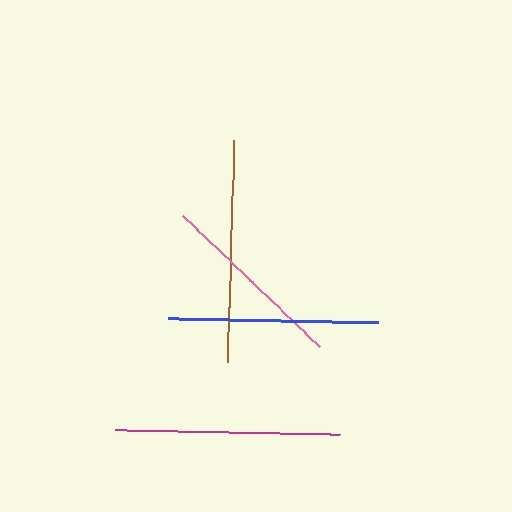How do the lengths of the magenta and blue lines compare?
The magenta and blue lines are approximately the same length.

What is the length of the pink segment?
The pink segment is approximately 190 pixels long.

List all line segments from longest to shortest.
From longest to shortest: magenta, brown, blue, pink.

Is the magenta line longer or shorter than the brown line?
The magenta line is longer than the brown line.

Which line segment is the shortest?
The pink line is the shortest at approximately 190 pixels.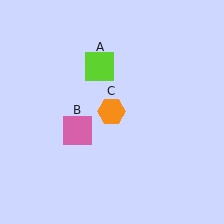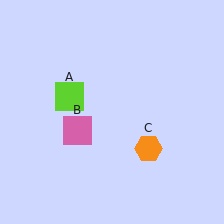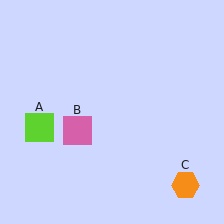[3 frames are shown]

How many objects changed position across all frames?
2 objects changed position: lime square (object A), orange hexagon (object C).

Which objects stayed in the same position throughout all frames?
Pink square (object B) remained stationary.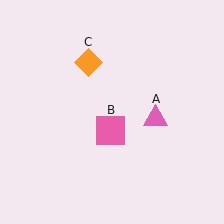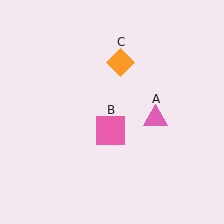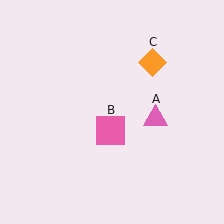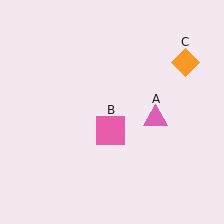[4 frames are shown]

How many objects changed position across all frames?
1 object changed position: orange diamond (object C).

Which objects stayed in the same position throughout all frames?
Pink triangle (object A) and pink square (object B) remained stationary.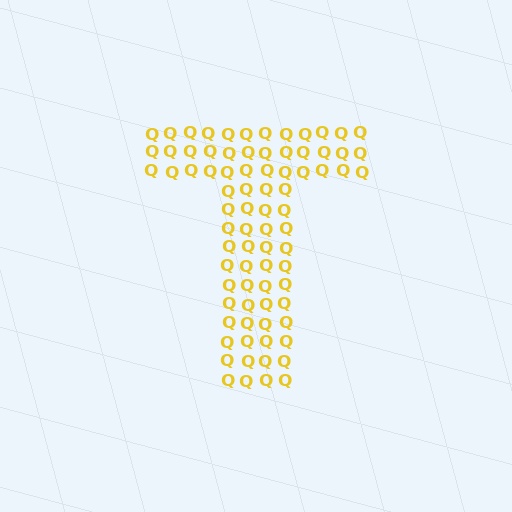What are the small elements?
The small elements are letter Q's.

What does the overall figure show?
The overall figure shows the letter T.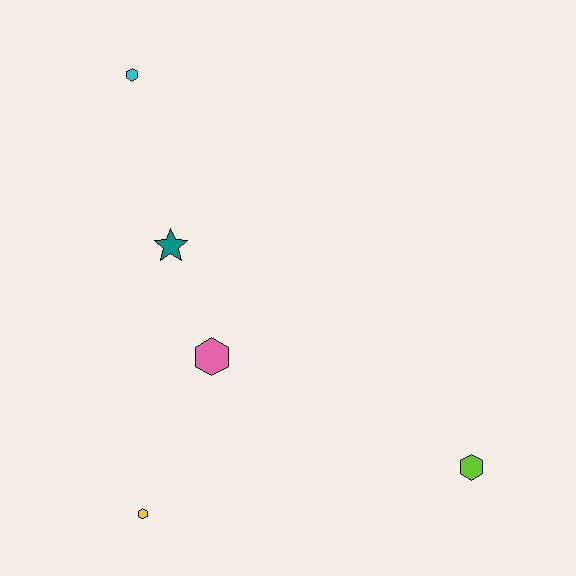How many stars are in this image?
There is 1 star.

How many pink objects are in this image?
There is 1 pink object.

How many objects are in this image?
There are 5 objects.